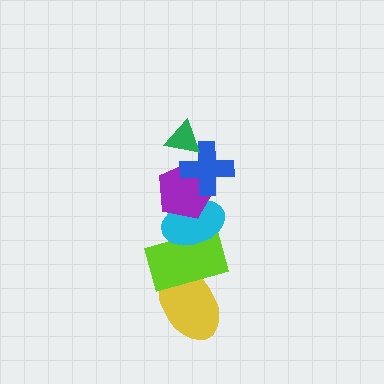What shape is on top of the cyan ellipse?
The purple pentagon is on top of the cyan ellipse.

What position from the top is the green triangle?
The green triangle is 1st from the top.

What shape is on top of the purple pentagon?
The blue cross is on top of the purple pentagon.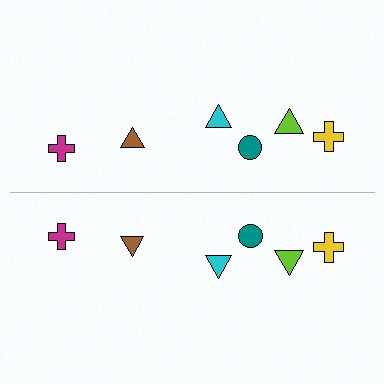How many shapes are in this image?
There are 12 shapes in this image.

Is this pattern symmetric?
Yes, this pattern has bilateral (reflection) symmetry.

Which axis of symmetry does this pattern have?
The pattern has a horizontal axis of symmetry running through the center of the image.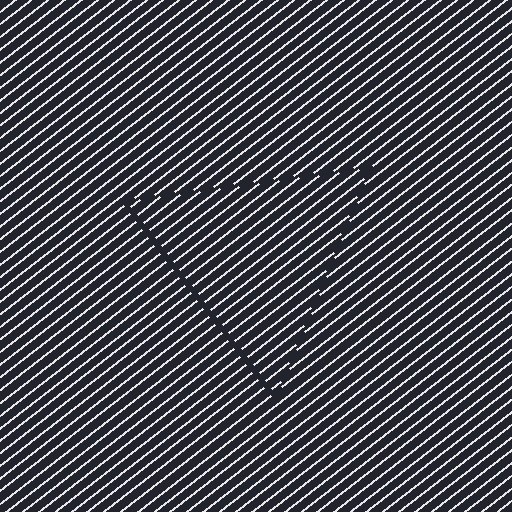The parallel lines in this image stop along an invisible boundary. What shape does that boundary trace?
An illusory triangle. The interior of the shape contains the same grating, shifted by half a period — the contour is defined by the phase discontinuity where line-ends from the inner and outer gratings abut.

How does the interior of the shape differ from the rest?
The interior of the shape contains the same grating, shifted by half a period — the contour is defined by the phase discontinuity where line-ends from the inner and outer gratings abut.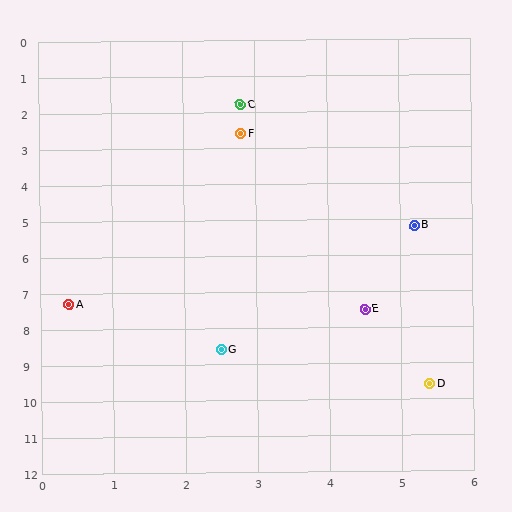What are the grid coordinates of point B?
Point B is at approximately (5.2, 5.2).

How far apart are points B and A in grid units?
Points B and A are about 5.2 grid units apart.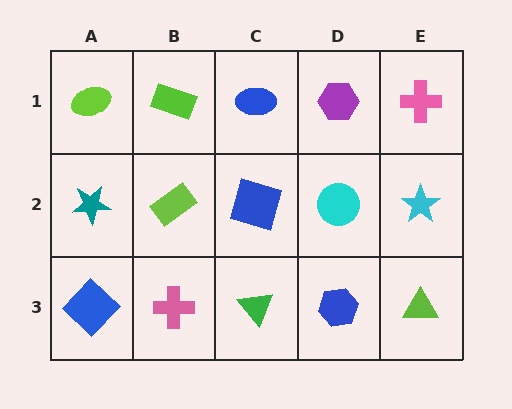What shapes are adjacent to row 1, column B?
A lime rectangle (row 2, column B), a lime ellipse (row 1, column A), a blue ellipse (row 1, column C).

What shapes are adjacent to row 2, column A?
A lime ellipse (row 1, column A), a blue diamond (row 3, column A), a lime rectangle (row 2, column B).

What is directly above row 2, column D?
A purple hexagon.